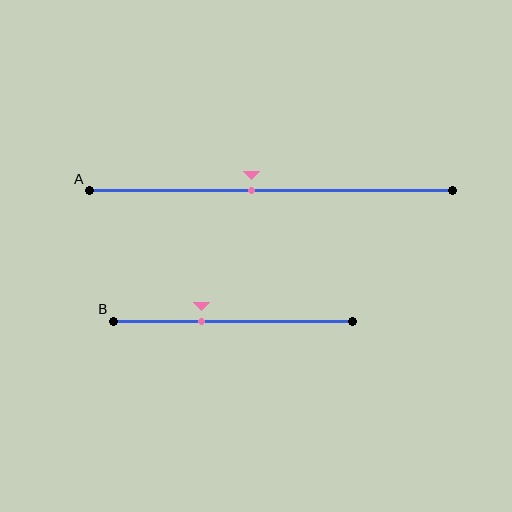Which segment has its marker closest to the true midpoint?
Segment A has its marker closest to the true midpoint.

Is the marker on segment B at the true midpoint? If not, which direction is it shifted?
No, the marker on segment B is shifted to the left by about 13% of the segment length.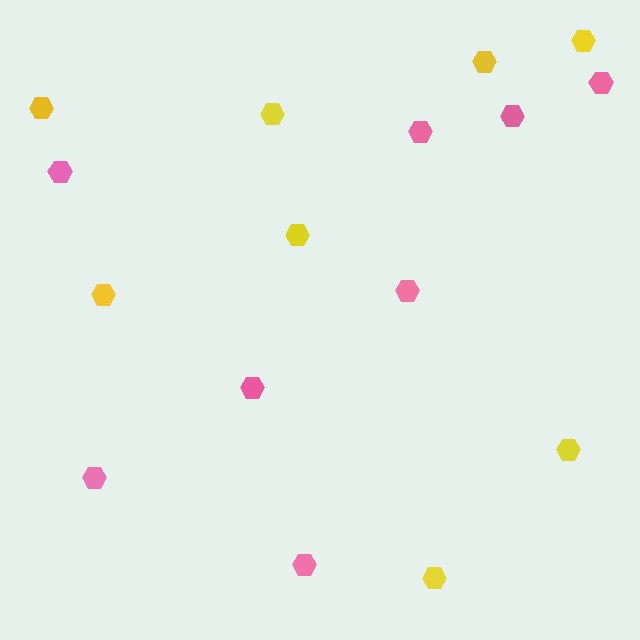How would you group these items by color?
There are 2 groups: one group of yellow hexagons (8) and one group of pink hexagons (8).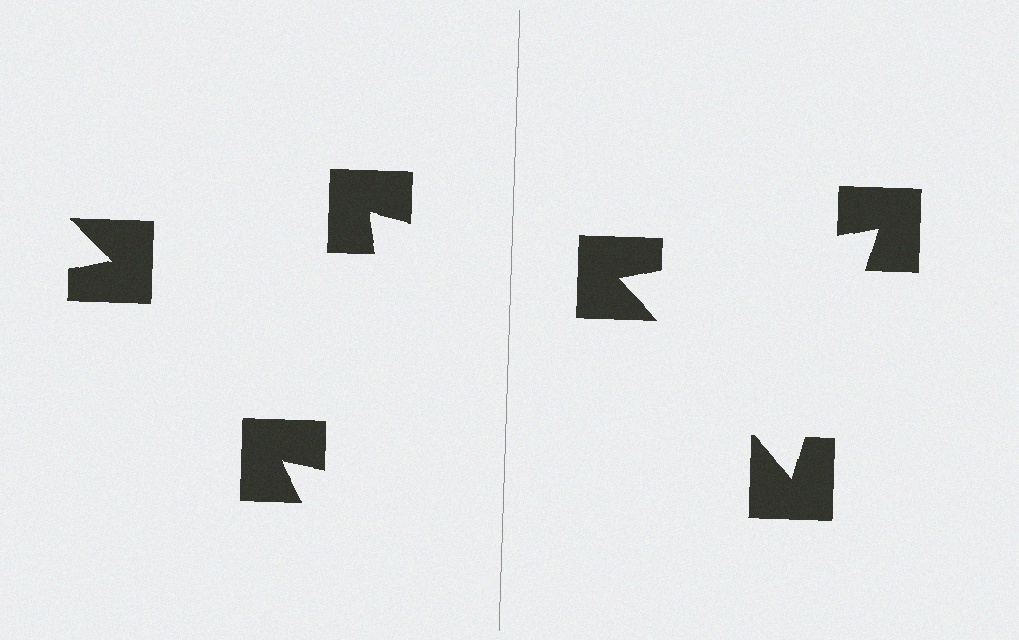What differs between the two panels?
The notched squares are positioned identically on both sides; only the wedge orientations differ. On the right they align to a triangle; on the left they are misaligned.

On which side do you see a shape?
An illusory triangle appears on the right side. On the left side the wedge cuts are rotated, so no coherent shape forms.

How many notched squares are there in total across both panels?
6 — 3 on each side.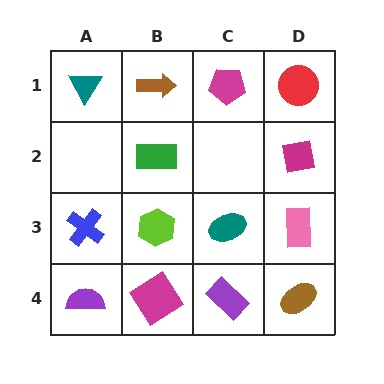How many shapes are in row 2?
2 shapes.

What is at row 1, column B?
A brown arrow.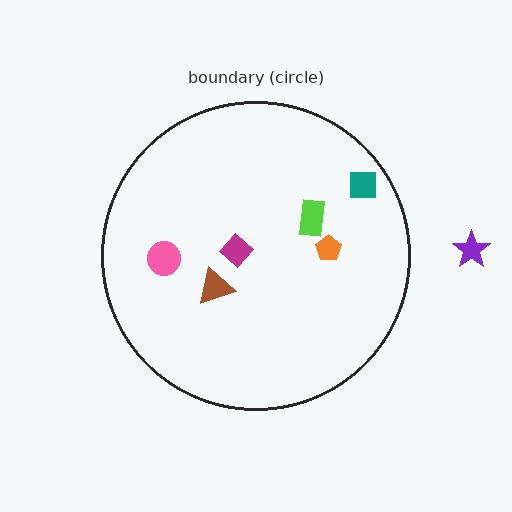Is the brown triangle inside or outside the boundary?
Inside.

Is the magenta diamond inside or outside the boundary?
Inside.